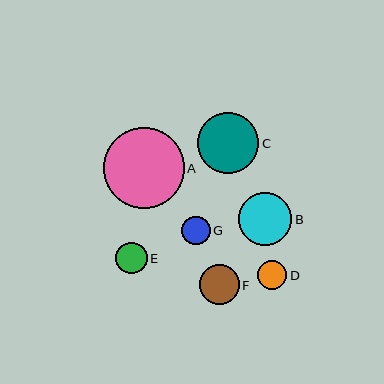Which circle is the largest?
Circle A is the largest with a size of approximately 81 pixels.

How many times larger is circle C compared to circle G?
Circle C is approximately 2.2 times the size of circle G.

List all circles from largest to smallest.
From largest to smallest: A, C, B, F, E, D, G.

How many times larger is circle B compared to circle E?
Circle B is approximately 1.7 times the size of circle E.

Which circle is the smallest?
Circle G is the smallest with a size of approximately 28 pixels.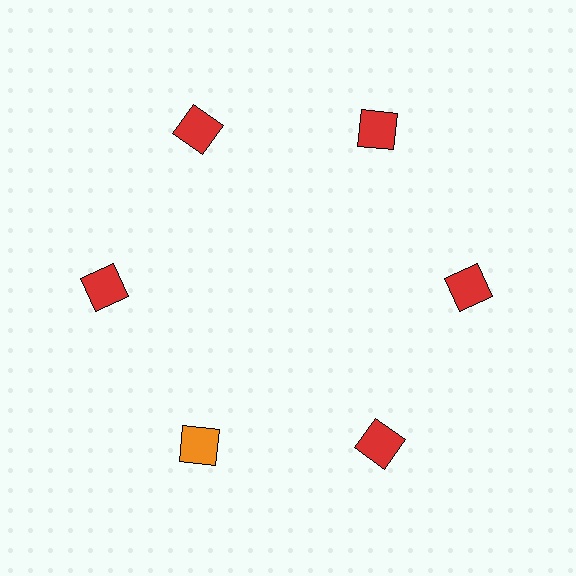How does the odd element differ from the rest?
It has a different color: orange instead of red.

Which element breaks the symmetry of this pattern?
The orange square at roughly the 7 o'clock position breaks the symmetry. All other shapes are red squares.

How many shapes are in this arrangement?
There are 6 shapes arranged in a ring pattern.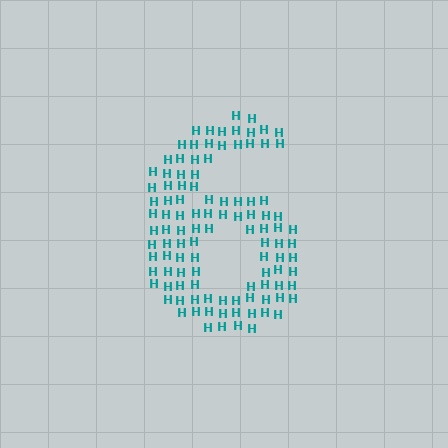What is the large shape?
The large shape is the digit 6.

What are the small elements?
The small elements are letter H's.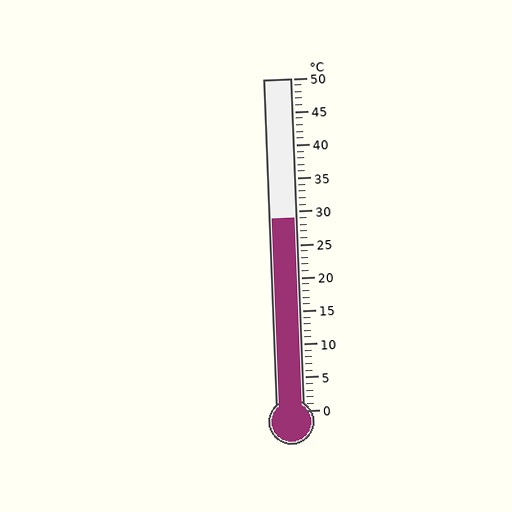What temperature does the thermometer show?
The thermometer shows approximately 29°C.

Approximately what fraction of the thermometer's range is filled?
The thermometer is filled to approximately 60% of its range.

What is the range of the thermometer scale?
The thermometer scale ranges from 0°C to 50°C.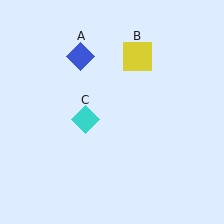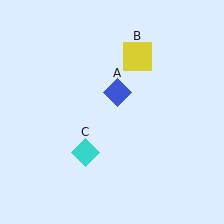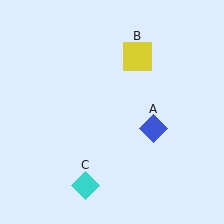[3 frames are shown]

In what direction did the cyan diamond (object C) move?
The cyan diamond (object C) moved down.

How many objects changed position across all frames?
2 objects changed position: blue diamond (object A), cyan diamond (object C).